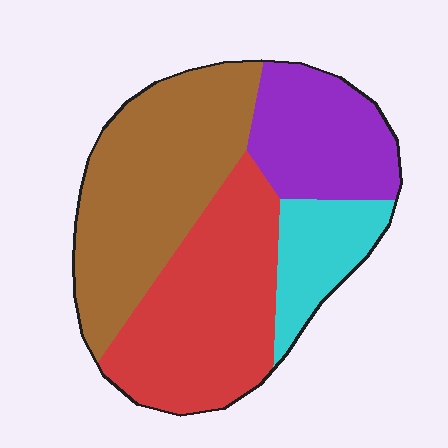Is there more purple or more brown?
Brown.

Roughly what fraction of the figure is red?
Red takes up about one third (1/3) of the figure.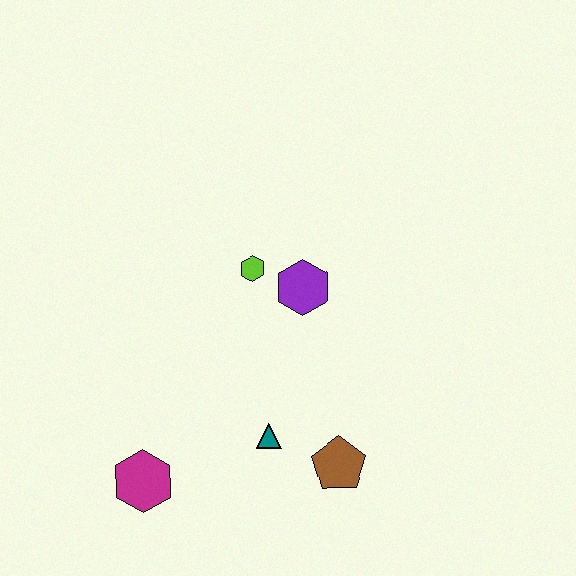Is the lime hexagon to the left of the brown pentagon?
Yes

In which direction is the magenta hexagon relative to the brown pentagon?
The magenta hexagon is to the left of the brown pentagon.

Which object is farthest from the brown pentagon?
The lime hexagon is farthest from the brown pentagon.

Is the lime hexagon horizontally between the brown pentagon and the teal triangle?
No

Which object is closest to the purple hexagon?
The lime hexagon is closest to the purple hexagon.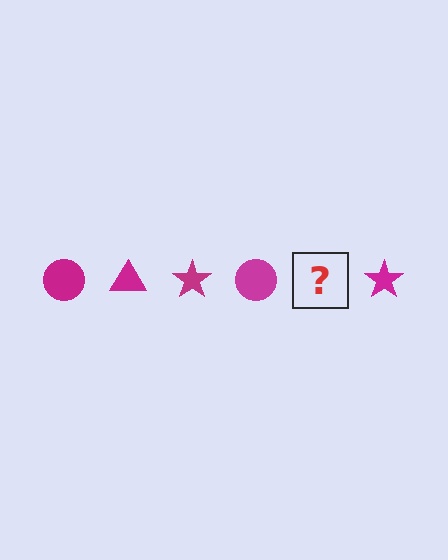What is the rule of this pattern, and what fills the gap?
The rule is that the pattern cycles through circle, triangle, star shapes in magenta. The gap should be filled with a magenta triangle.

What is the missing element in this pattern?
The missing element is a magenta triangle.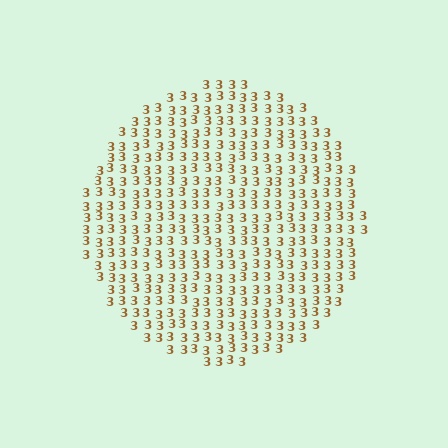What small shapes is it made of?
It is made of small digit 3's.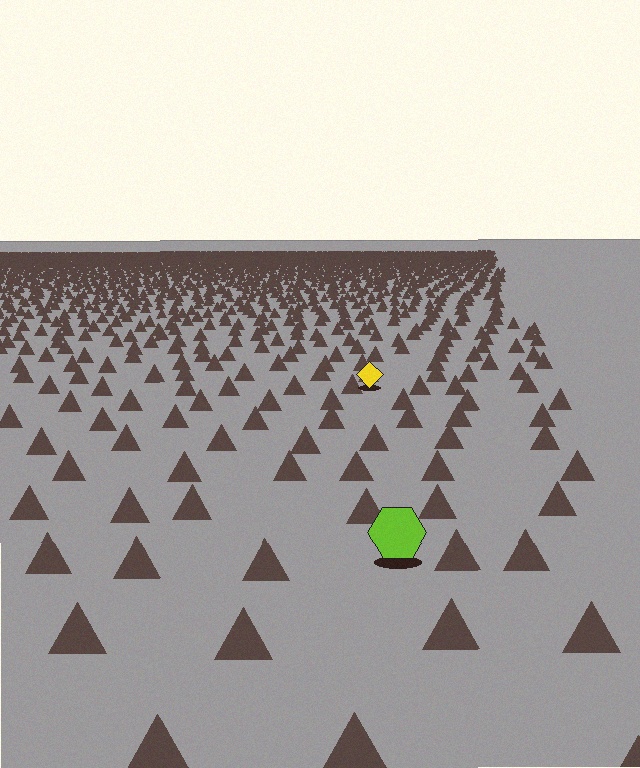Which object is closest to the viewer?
The lime hexagon is closest. The texture marks near it are larger and more spread out.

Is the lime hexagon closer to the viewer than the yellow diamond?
Yes. The lime hexagon is closer — you can tell from the texture gradient: the ground texture is coarser near it.